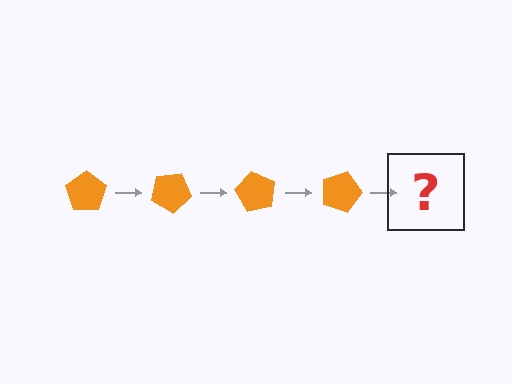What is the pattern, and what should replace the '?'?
The pattern is that the pentagon rotates 30 degrees each step. The '?' should be an orange pentagon rotated 120 degrees.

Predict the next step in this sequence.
The next step is an orange pentagon rotated 120 degrees.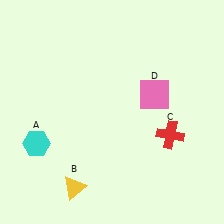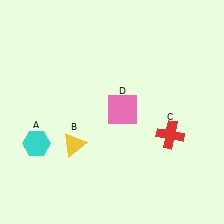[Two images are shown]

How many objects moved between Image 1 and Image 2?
2 objects moved between the two images.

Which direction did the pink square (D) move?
The pink square (D) moved left.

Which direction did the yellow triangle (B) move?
The yellow triangle (B) moved up.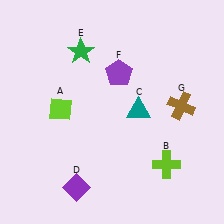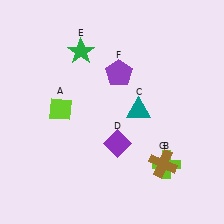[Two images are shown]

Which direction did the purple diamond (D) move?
The purple diamond (D) moved up.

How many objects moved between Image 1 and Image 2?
2 objects moved between the two images.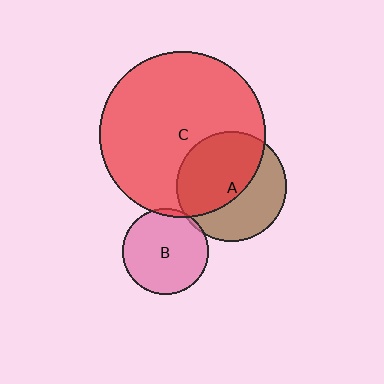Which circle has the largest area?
Circle C (red).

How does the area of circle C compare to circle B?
Approximately 3.7 times.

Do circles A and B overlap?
Yes.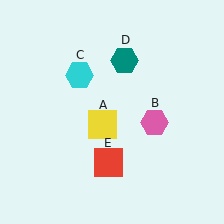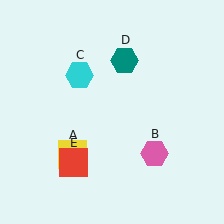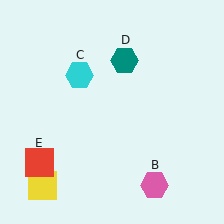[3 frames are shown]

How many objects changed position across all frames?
3 objects changed position: yellow square (object A), pink hexagon (object B), red square (object E).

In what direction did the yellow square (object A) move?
The yellow square (object A) moved down and to the left.